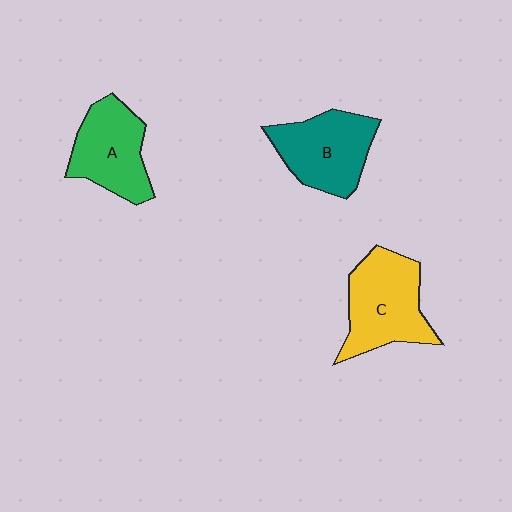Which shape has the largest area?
Shape C (yellow).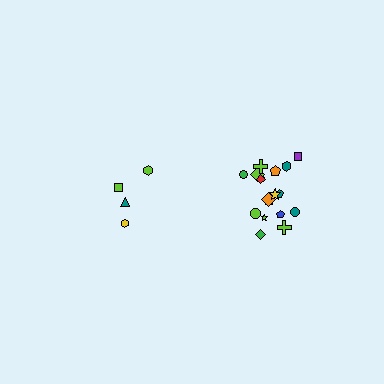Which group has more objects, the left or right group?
The right group.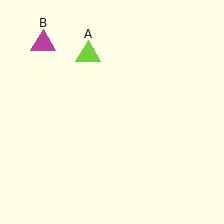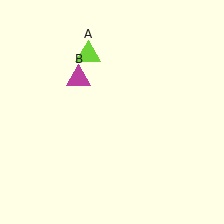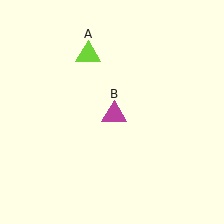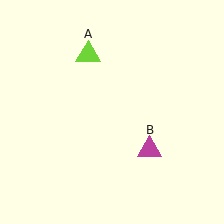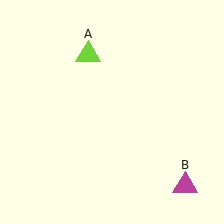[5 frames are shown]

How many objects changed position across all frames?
1 object changed position: magenta triangle (object B).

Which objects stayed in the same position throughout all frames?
Lime triangle (object A) remained stationary.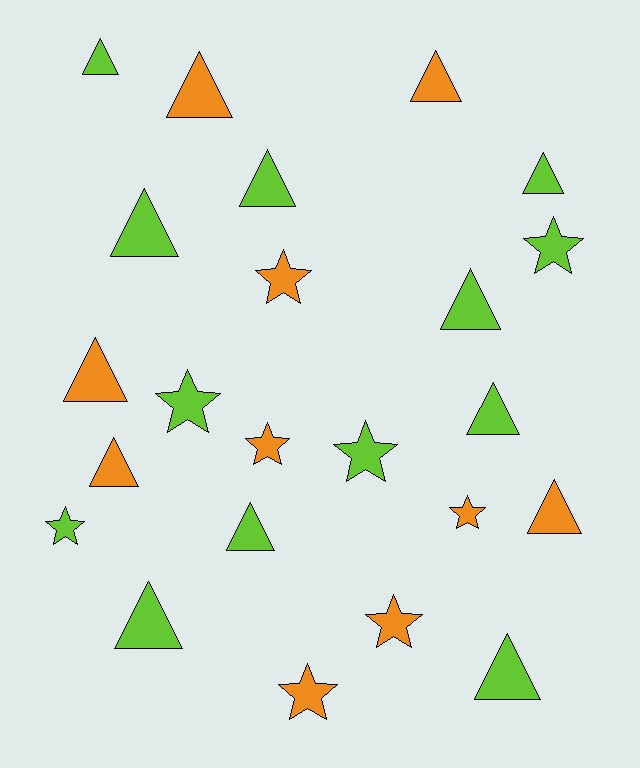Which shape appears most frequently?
Triangle, with 14 objects.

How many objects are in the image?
There are 23 objects.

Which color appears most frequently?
Lime, with 13 objects.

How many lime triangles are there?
There are 9 lime triangles.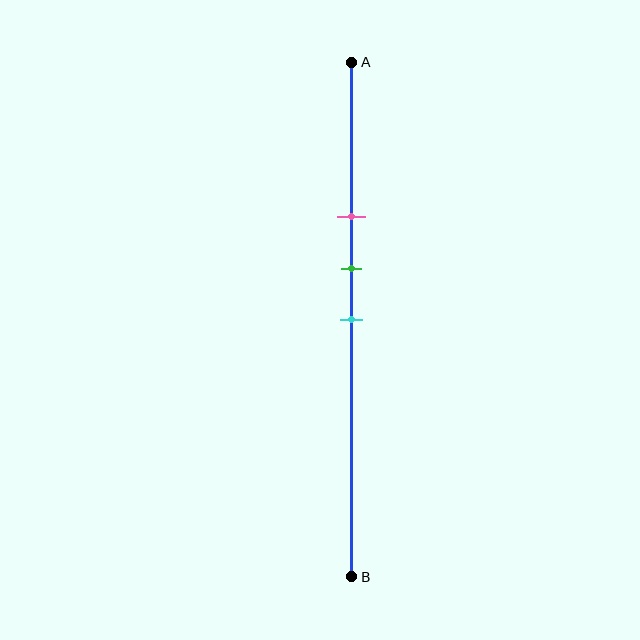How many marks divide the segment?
There are 3 marks dividing the segment.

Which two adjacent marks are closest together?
The green and cyan marks are the closest adjacent pair.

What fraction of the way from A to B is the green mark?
The green mark is approximately 40% (0.4) of the way from A to B.